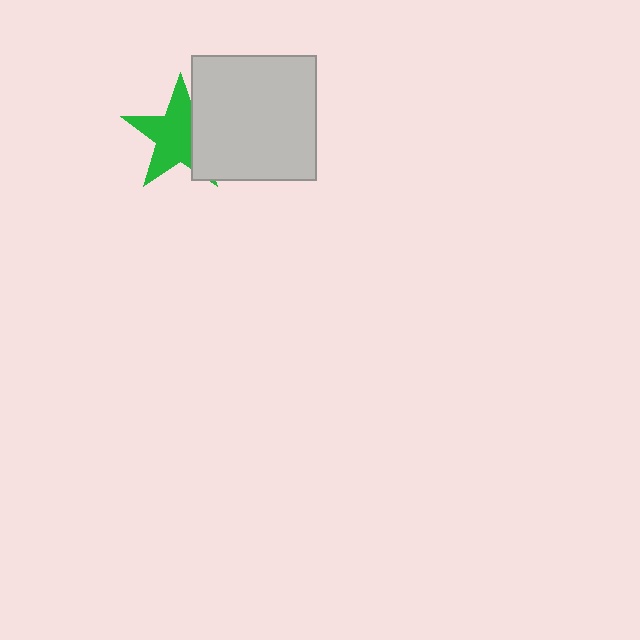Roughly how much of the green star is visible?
Most of it is visible (roughly 68%).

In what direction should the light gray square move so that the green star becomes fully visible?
The light gray square should move right. That is the shortest direction to clear the overlap and leave the green star fully visible.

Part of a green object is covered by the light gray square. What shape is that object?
It is a star.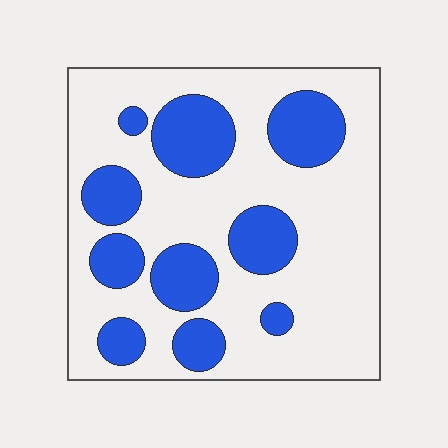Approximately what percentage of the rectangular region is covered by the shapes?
Approximately 30%.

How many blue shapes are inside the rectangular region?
10.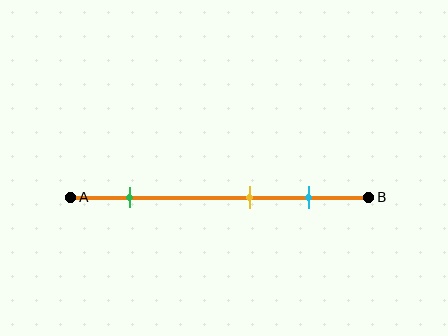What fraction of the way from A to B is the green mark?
The green mark is approximately 20% (0.2) of the way from A to B.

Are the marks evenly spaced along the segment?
No, the marks are not evenly spaced.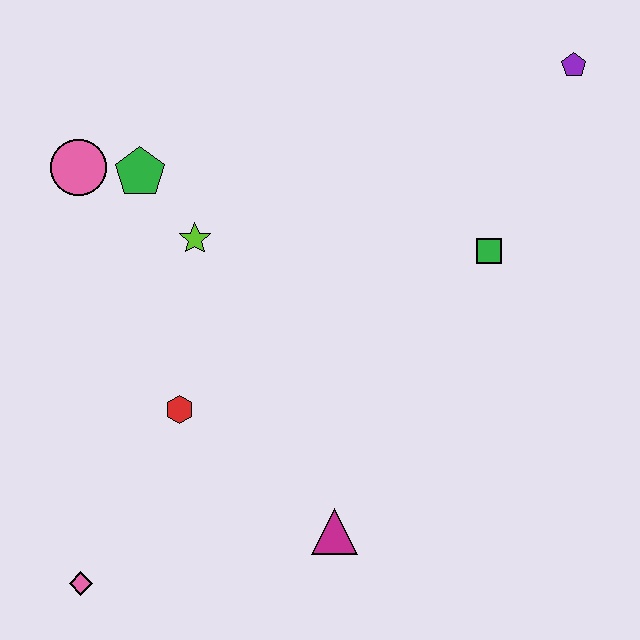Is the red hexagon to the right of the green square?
No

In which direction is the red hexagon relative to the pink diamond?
The red hexagon is above the pink diamond.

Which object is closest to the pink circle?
The green pentagon is closest to the pink circle.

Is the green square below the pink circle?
Yes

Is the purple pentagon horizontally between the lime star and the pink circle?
No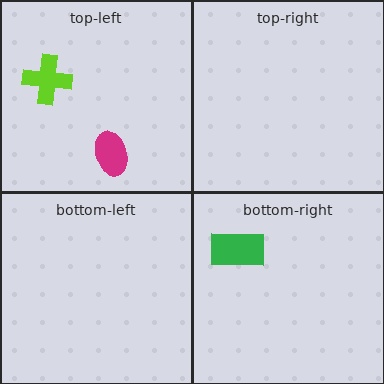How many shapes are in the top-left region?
2.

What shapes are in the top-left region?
The magenta ellipse, the lime cross.